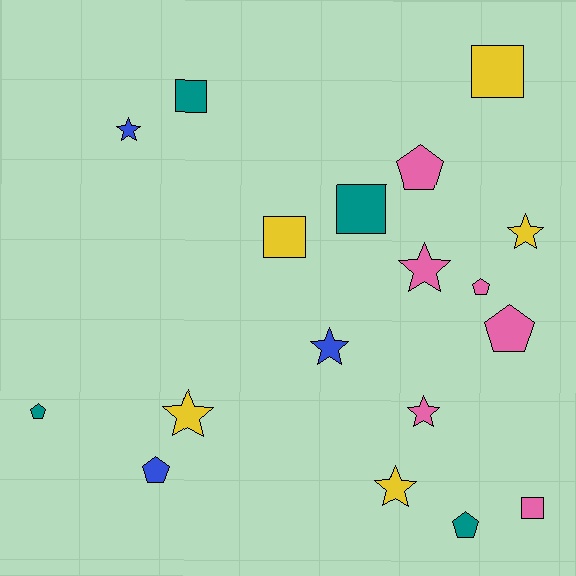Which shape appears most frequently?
Star, with 7 objects.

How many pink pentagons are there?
There are 3 pink pentagons.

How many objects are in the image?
There are 18 objects.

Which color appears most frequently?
Pink, with 6 objects.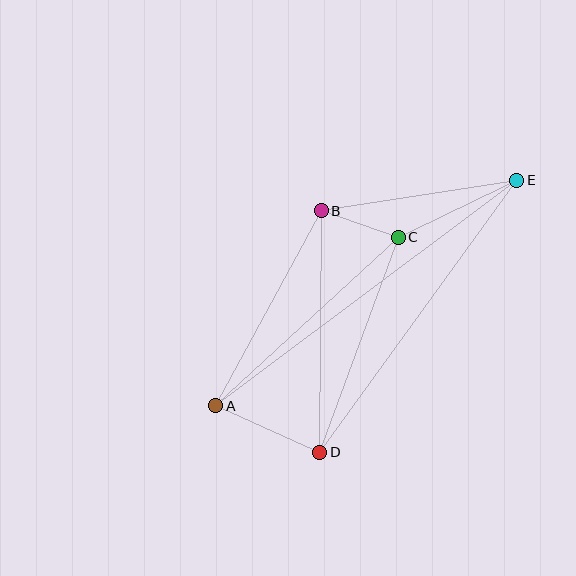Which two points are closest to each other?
Points B and C are closest to each other.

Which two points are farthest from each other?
Points A and E are farthest from each other.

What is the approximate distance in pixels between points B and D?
The distance between B and D is approximately 241 pixels.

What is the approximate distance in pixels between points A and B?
The distance between A and B is approximately 221 pixels.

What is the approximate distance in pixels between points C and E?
The distance between C and E is approximately 131 pixels.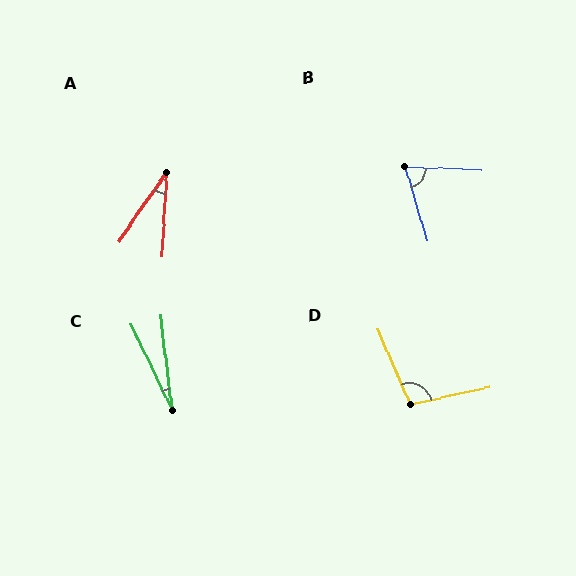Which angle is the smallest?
C, at approximately 18 degrees.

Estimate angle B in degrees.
Approximately 71 degrees.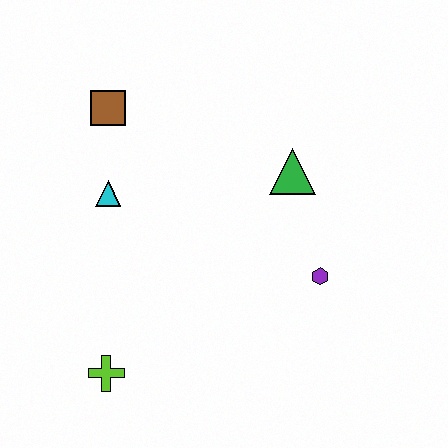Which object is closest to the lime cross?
The cyan triangle is closest to the lime cross.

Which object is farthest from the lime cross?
The green triangle is farthest from the lime cross.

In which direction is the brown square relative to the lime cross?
The brown square is above the lime cross.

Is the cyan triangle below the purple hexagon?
No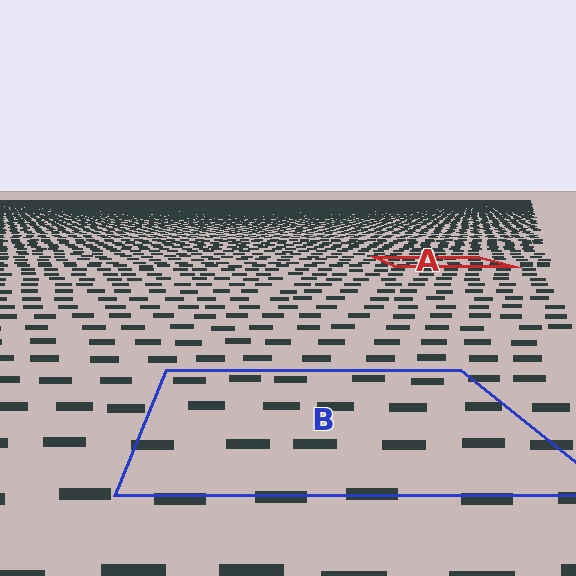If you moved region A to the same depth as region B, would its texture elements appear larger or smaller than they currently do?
They would appear larger. At a closer depth, the same texture elements are projected at a bigger on-screen size.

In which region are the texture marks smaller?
The texture marks are smaller in region A, because it is farther away.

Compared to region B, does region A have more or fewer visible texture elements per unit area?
Region A has more texture elements per unit area — they are packed more densely because it is farther away.